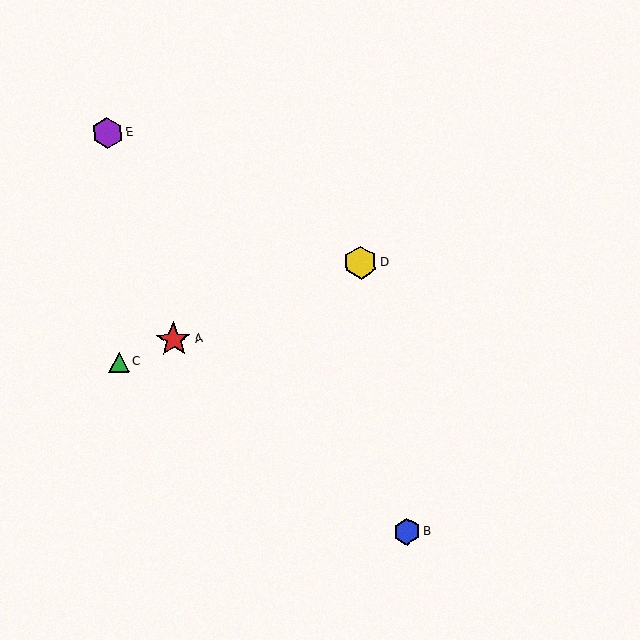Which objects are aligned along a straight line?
Objects A, C, D are aligned along a straight line.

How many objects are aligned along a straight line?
3 objects (A, C, D) are aligned along a straight line.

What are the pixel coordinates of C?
Object C is at (119, 362).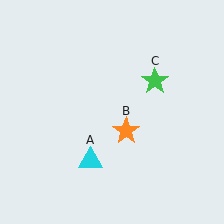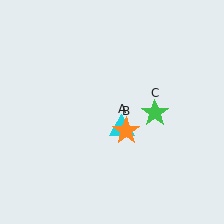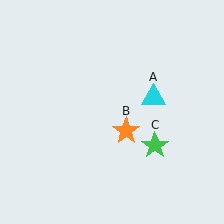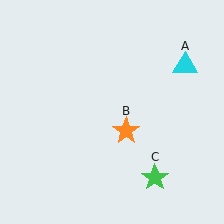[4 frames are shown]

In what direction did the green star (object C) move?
The green star (object C) moved down.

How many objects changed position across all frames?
2 objects changed position: cyan triangle (object A), green star (object C).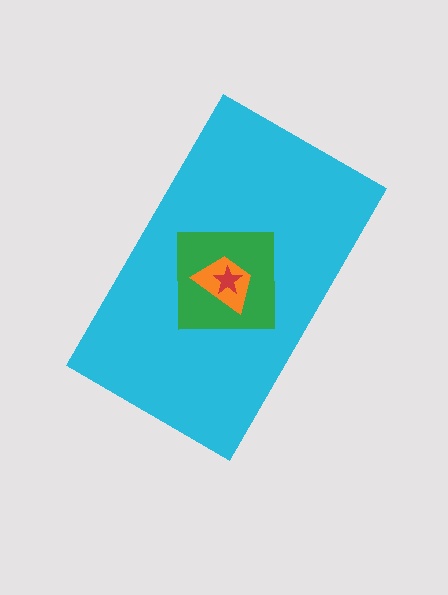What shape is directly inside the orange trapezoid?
The red star.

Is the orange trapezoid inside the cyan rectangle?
Yes.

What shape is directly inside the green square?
The orange trapezoid.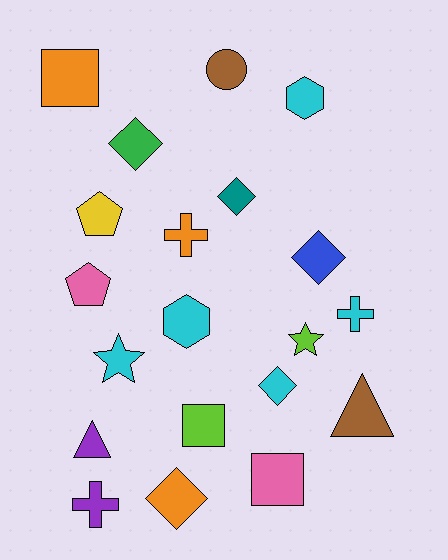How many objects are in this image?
There are 20 objects.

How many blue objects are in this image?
There is 1 blue object.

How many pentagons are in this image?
There are 2 pentagons.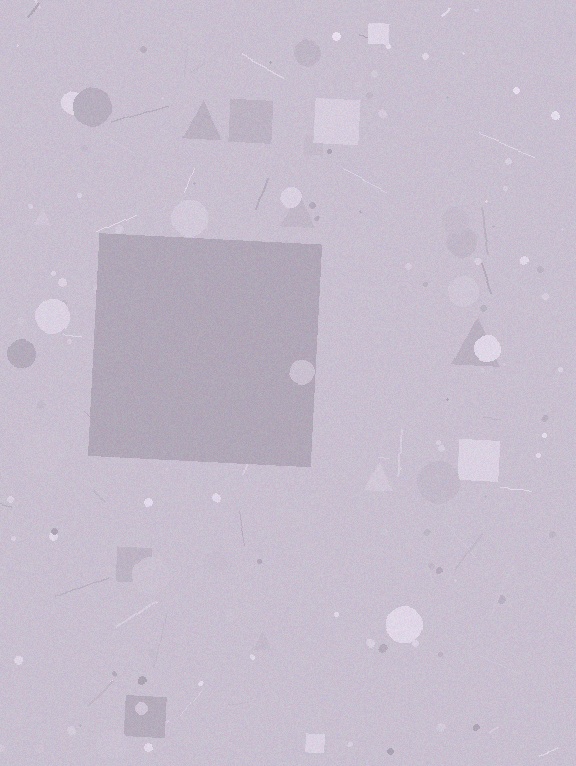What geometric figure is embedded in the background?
A square is embedded in the background.